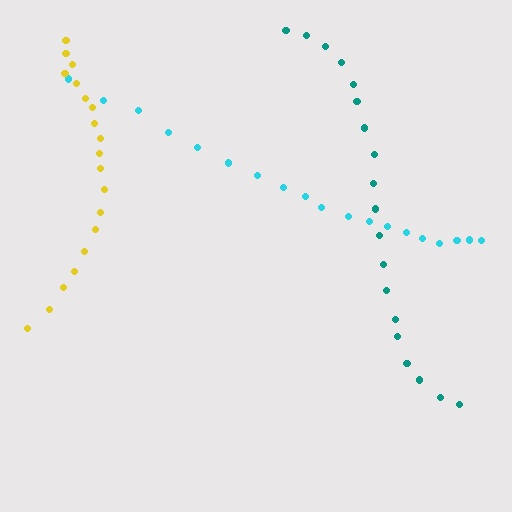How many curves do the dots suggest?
There are 3 distinct paths.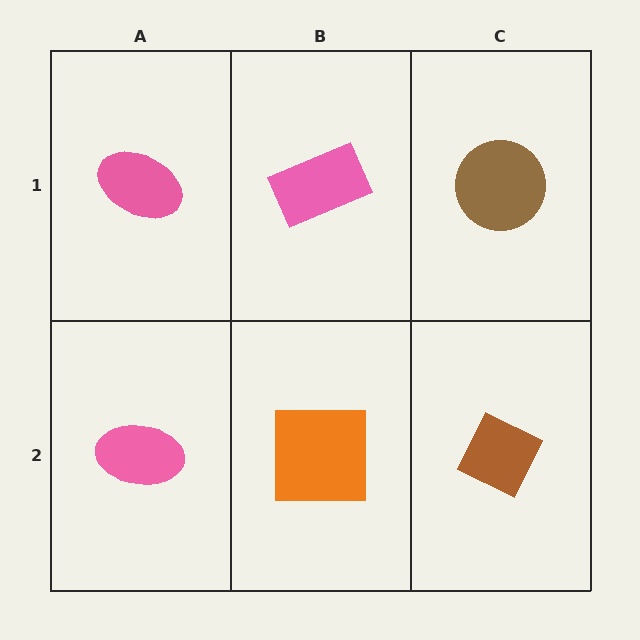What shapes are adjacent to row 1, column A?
A pink ellipse (row 2, column A), a pink rectangle (row 1, column B).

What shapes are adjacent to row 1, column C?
A brown diamond (row 2, column C), a pink rectangle (row 1, column B).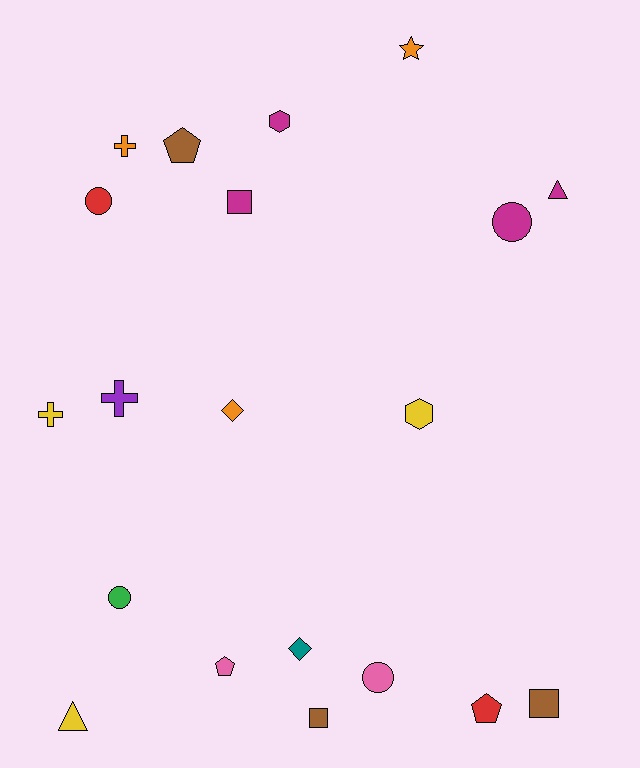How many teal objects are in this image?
There is 1 teal object.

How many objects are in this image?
There are 20 objects.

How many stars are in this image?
There is 1 star.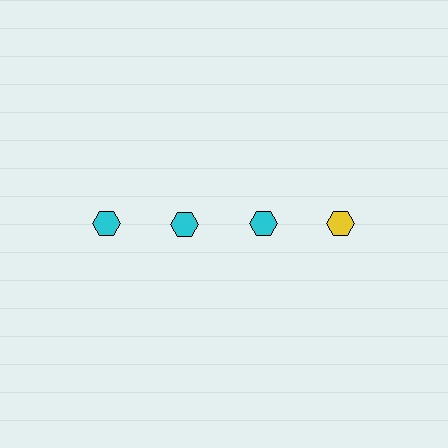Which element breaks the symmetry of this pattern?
The yellow hexagon in the top row, second from right column breaks the symmetry. All other shapes are cyan hexagons.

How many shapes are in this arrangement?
There are 4 shapes arranged in a grid pattern.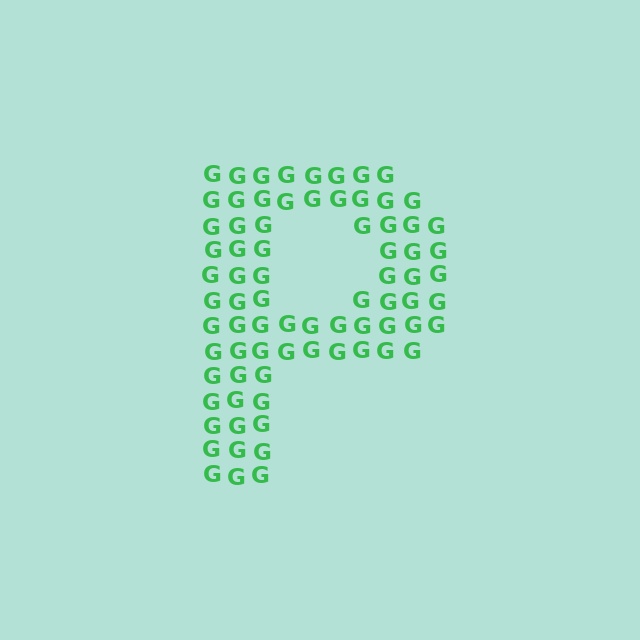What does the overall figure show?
The overall figure shows the letter P.